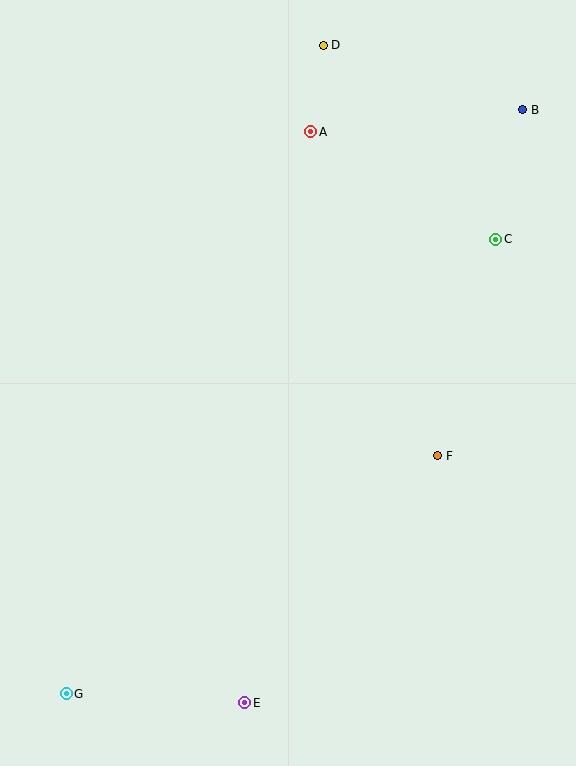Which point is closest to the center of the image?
Point F at (438, 456) is closest to the center.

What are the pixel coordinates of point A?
Point A is at (311, 132).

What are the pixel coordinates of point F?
Point F is at (438, 456).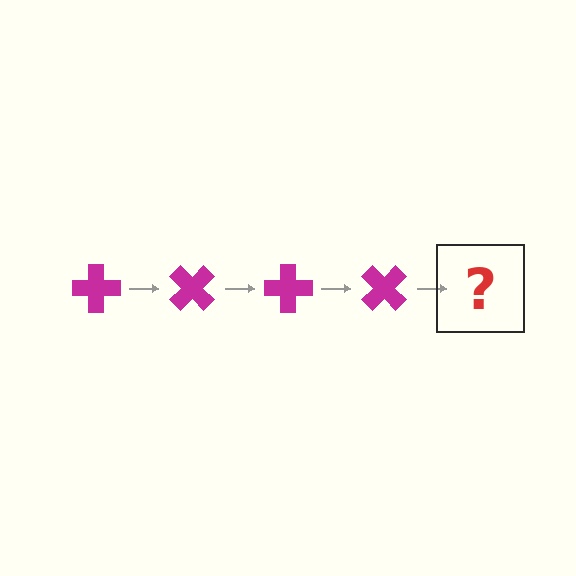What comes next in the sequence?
The next element should be a magenta cross rotated 180 degrees.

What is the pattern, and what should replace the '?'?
The pattern is that the cross rotates 45 degrees each step. The '?' should be a magenta cross rotated 180 degrees.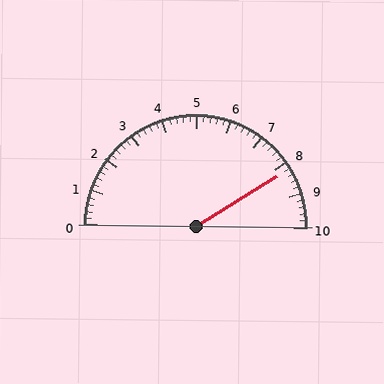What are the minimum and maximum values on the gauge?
The gauge ranges from 0 to 10.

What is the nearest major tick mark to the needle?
The nearest major tick mark is 8.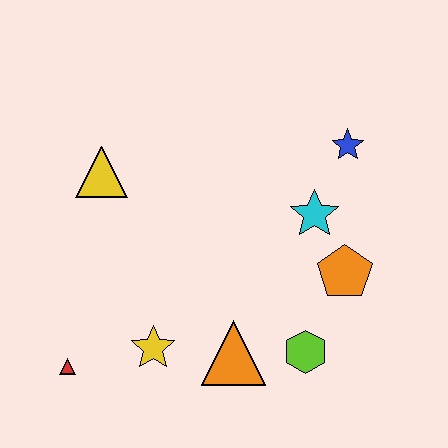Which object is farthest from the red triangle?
The blue star is farthest from the red triangle.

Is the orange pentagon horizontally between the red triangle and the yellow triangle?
No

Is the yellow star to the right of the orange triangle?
No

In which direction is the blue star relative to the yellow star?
The blue star is above the yellow star.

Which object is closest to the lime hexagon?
The orange triangle is closest to the lime hexagon.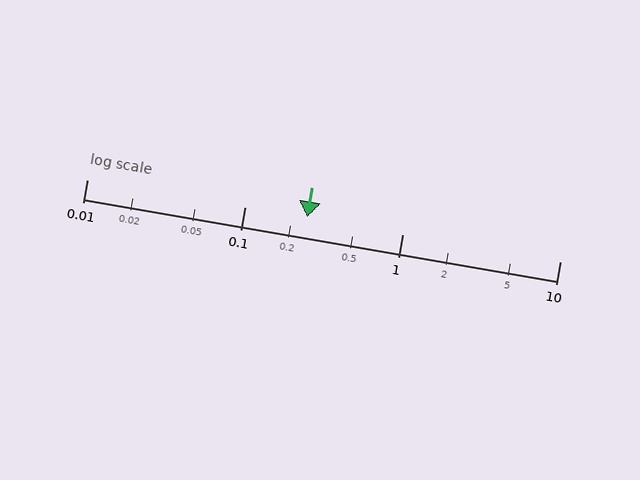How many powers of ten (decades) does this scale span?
The scale spans 3 decades, from 0.01 to 10.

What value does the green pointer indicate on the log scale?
The pointer indicates approximately 0.25.